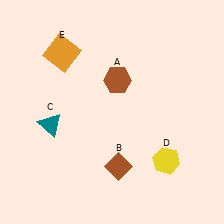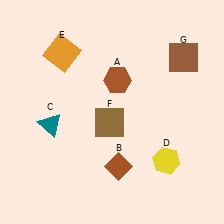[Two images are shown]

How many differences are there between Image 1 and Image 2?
There are 2 differences between the two images.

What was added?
A brown square (F), a brown square (G) were added in Image 2.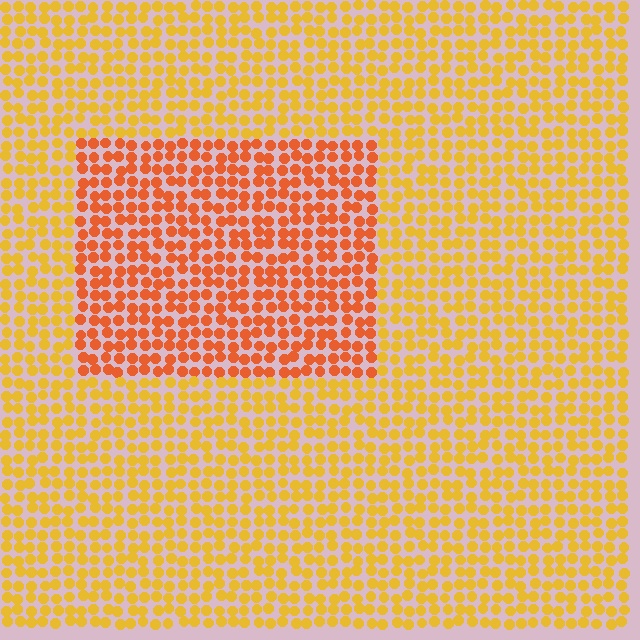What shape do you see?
I see a rectangle.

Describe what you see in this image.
The image is filled with small yellow elements in a uniform arrangement. A rectangle-shaped region is visible where the elements are tinted to a slightly different hue, forming a subtle color boundary.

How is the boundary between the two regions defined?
The boundary is defined purely by a slight shift in hue (about 30 degrees). Spacing, size, and orientation are identical on both sides.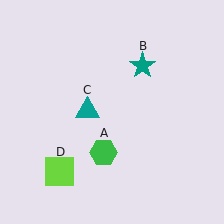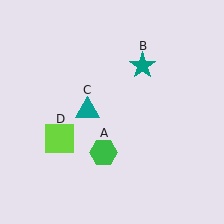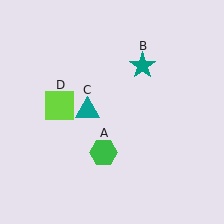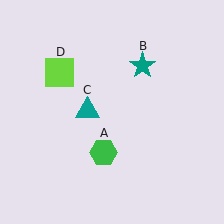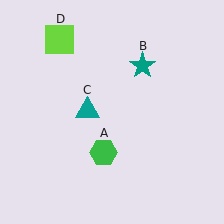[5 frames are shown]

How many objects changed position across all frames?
1 object changed position: lime square (object D).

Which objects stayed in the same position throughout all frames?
Green hexagon (object A) and teal star (object B) and teal triangle (object C) remained stationary.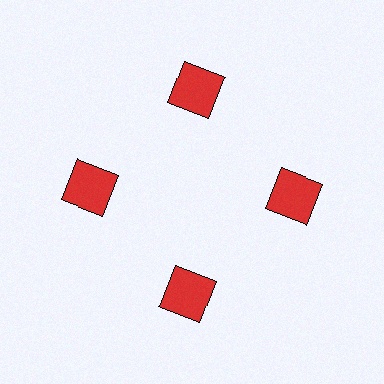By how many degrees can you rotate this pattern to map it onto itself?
The pattern maps onto itself every 90 degrees of rotation.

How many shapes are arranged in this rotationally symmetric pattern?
There are 4 shapes, arranged in 4 groups of 1.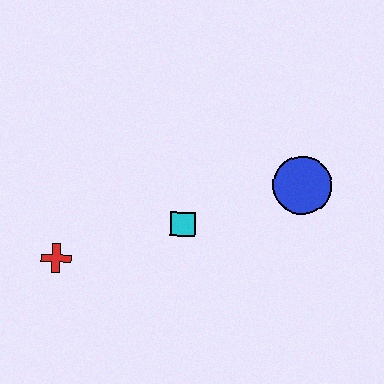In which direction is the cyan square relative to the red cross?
The cyan square is to the right of the red cross.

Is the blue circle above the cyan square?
Yes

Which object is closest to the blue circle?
The cyan square is closest to the blue circle.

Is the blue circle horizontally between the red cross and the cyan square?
No